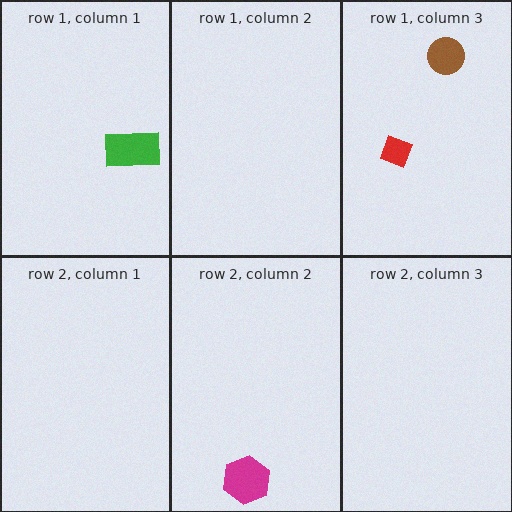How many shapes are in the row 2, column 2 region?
1.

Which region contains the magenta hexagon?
The row 2, column 2 region.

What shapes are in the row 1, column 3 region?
The red diamond, the brown circle.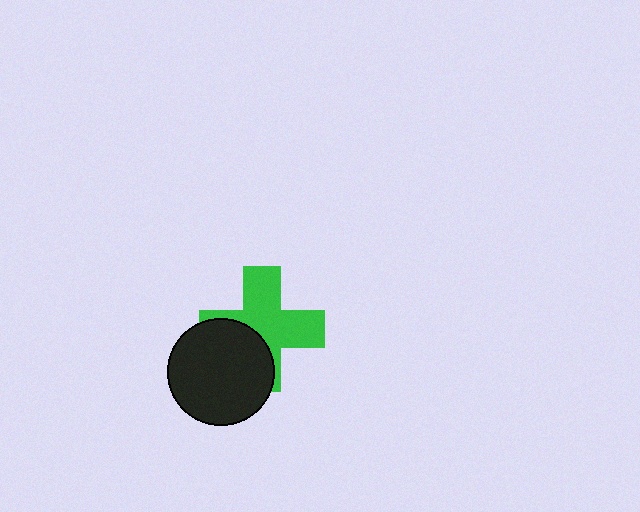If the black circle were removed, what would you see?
You would see the complete green cross.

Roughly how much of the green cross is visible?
About half of it is visible (roughly 64%).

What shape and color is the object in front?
The object in front is a black circle.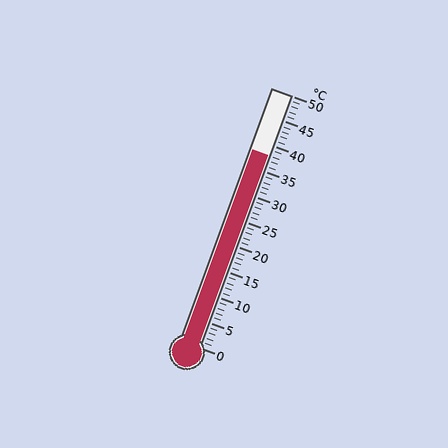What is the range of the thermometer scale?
The thermometer scale ranges from 0°C to 50°C.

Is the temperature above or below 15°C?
The temperature is above 15°C.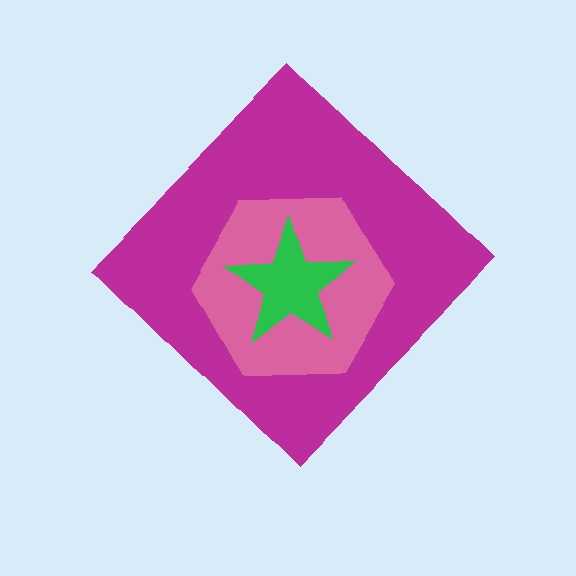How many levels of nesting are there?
3.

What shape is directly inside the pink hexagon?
The green star.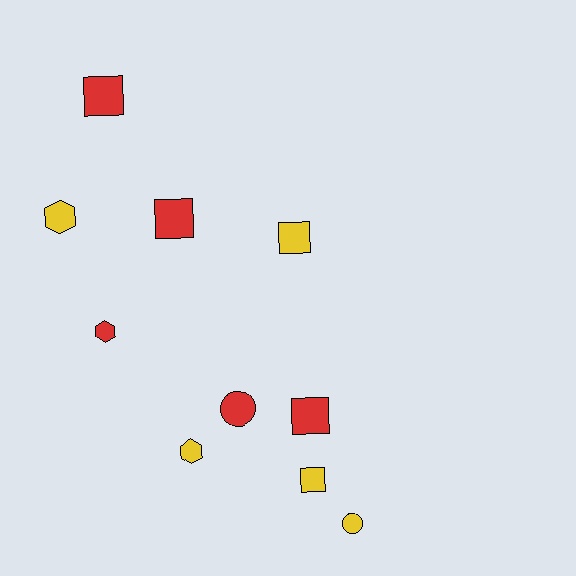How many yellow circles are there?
There is 1 yellow circle.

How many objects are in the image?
There are 10 objects.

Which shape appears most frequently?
Square, with 5 objects.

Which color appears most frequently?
Yellow, with 5 objects.